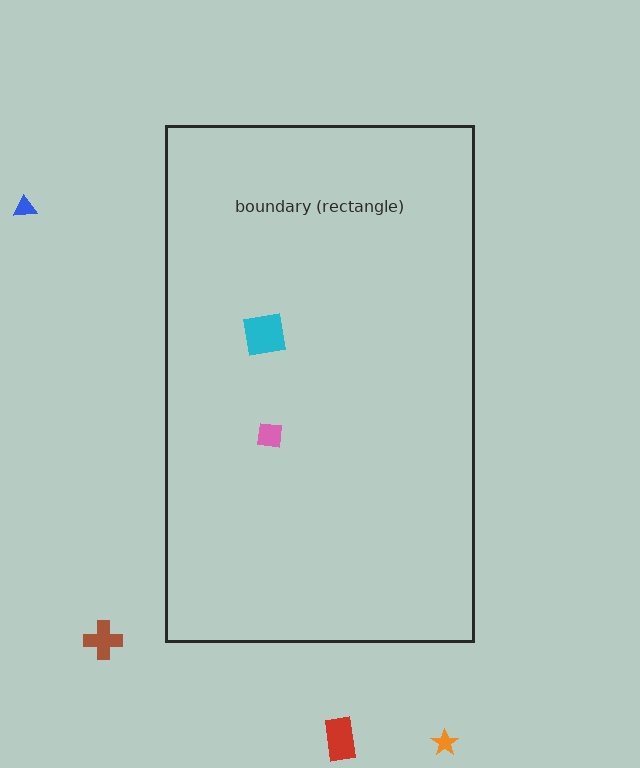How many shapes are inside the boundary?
2 inside, 4 outside.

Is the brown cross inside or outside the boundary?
Outside.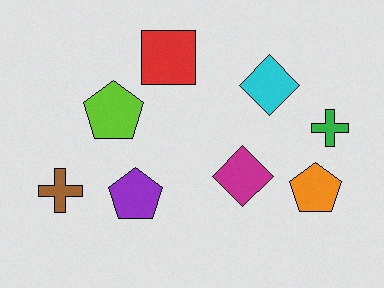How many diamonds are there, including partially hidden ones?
There are 2 diamonds.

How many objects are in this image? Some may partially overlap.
There are 8 objects.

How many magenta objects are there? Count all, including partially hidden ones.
There is 1 magenta object.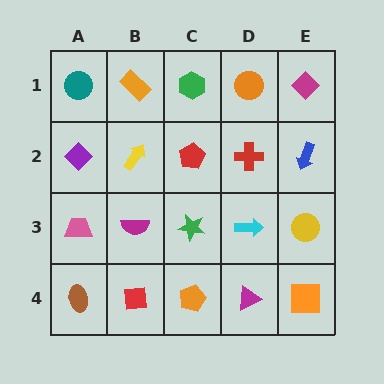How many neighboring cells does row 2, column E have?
3.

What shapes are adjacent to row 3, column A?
A purple diamond (row 2, column A), a brown ellipse (row 4, column A), a magenta semicircle (row 3, column B).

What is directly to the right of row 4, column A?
A red square.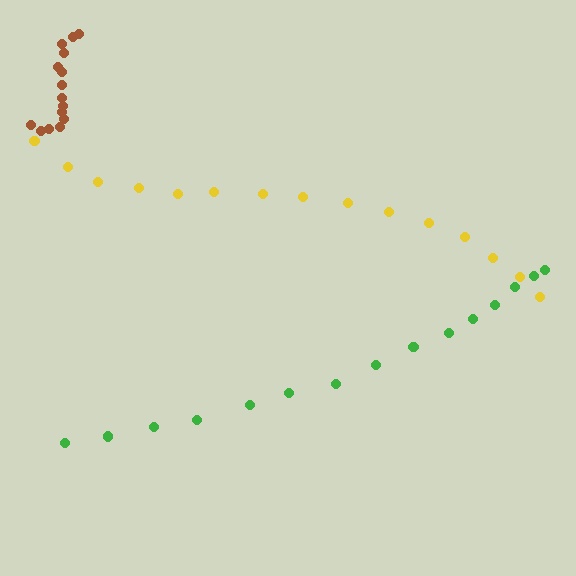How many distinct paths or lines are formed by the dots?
There are 3 distinct paths.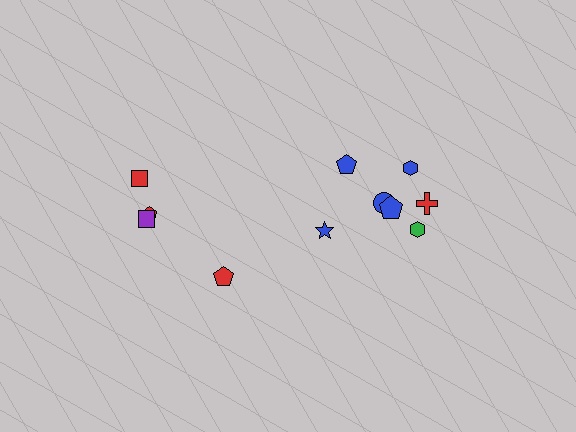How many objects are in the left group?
There are 4 objects.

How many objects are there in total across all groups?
There are 11 objects.